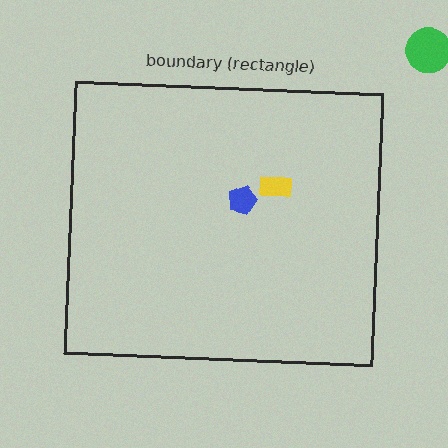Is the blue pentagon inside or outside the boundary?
Inside.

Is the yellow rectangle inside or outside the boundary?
Inside.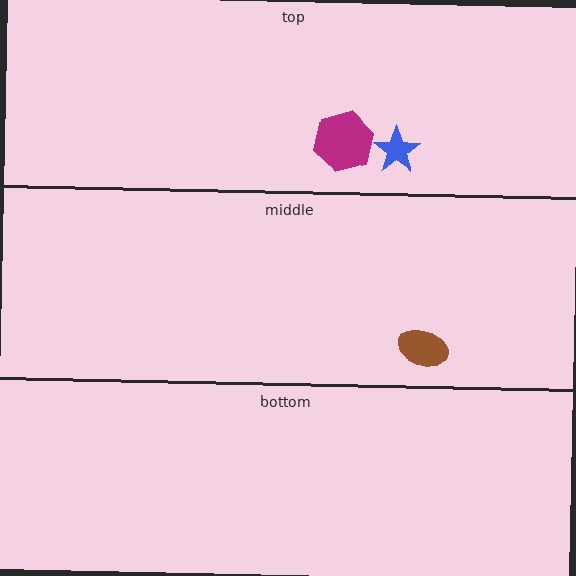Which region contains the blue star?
The top region.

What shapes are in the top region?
The blue star, the magenta hexagon.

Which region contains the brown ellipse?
The middle region.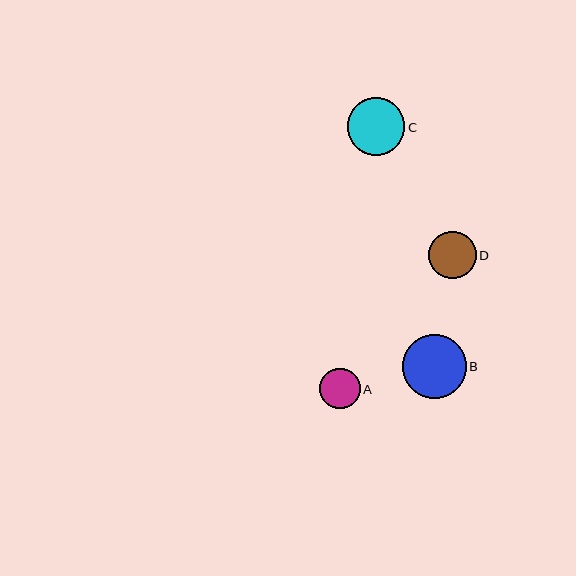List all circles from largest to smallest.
From largest to smallest: B, C, D, A.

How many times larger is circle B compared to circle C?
Circle B is approximately 1.1 times the size of circle C.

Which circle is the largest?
Circle B is the largest with a size of approximately 64 pixels.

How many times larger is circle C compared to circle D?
Circle C is approximately 1.2 times the size of circle D.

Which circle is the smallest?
Circle A is the smallest with a size of approximately 41 pixels.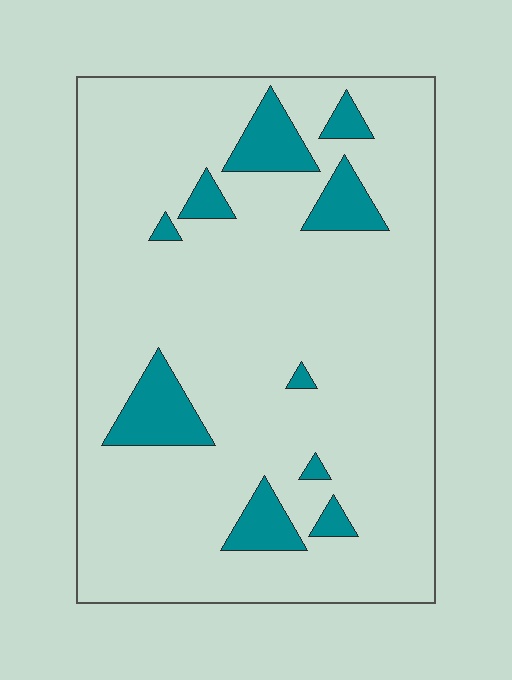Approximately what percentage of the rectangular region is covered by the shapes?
Approximately 10%.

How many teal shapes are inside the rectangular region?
10.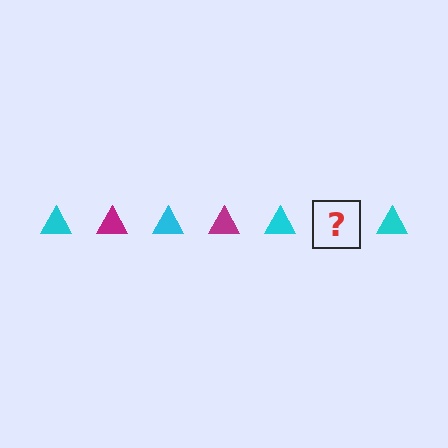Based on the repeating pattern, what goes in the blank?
The blank should be a magenta triangle.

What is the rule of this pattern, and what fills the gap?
The rule is that the pattern cycles through cyan, magenta triangles. The gap should be filled with a magenta triangle.